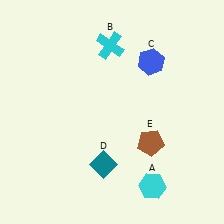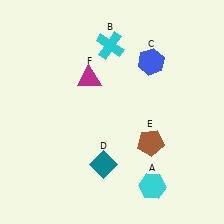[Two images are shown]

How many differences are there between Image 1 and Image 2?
There is 1 difference between the two images.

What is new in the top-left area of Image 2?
A magenta triangle (F) was added in the top-left area of Image 2.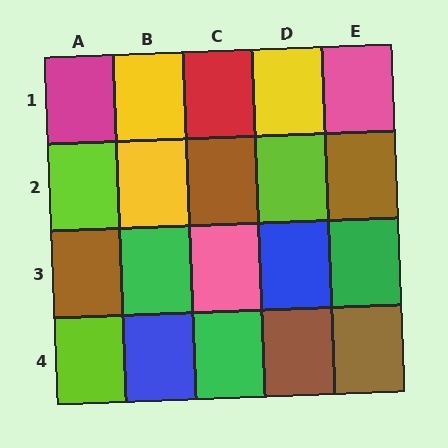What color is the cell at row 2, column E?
Brown.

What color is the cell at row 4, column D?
Brown.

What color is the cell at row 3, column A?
Brown.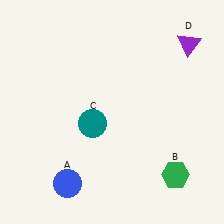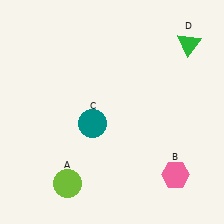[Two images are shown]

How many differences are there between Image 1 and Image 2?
There are 3 differences between the two images.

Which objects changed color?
A changed from blue to lime. B changed from green to pink. D changed from purple to green.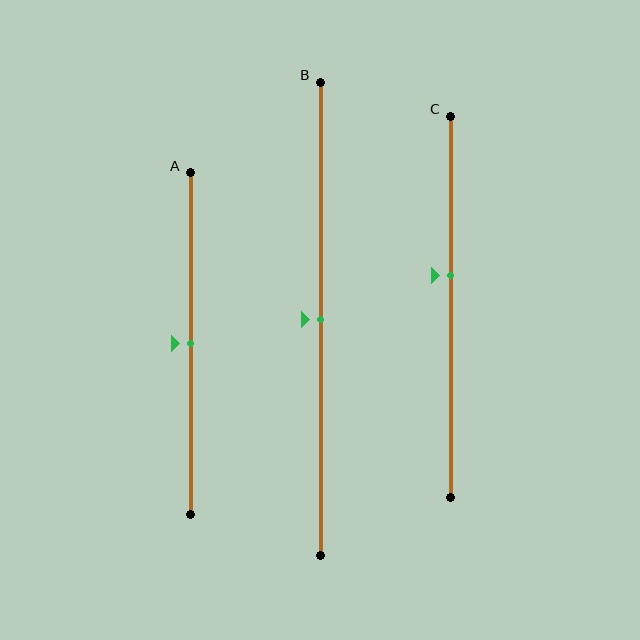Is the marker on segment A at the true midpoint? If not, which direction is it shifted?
Yes, the marker on segment A is at the true midpoint.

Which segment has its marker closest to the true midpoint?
Segment A has its marker closest to the true midpoint.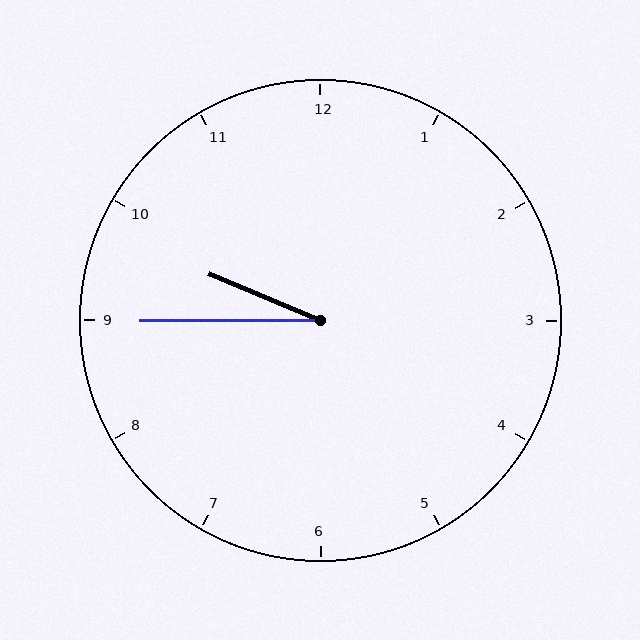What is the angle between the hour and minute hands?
Approximately 22 degrees.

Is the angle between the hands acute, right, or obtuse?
It is acute.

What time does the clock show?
9:45.